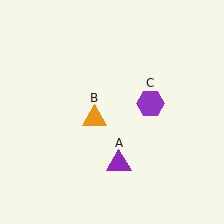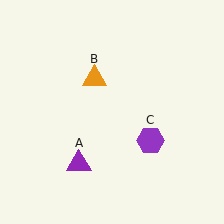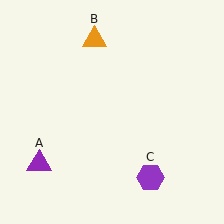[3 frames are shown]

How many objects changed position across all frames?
3 objects changed position: purple triangle (object A), orange triangle (object B), purple hexagon (object C).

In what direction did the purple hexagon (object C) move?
The purple hexagon (object C) moved down.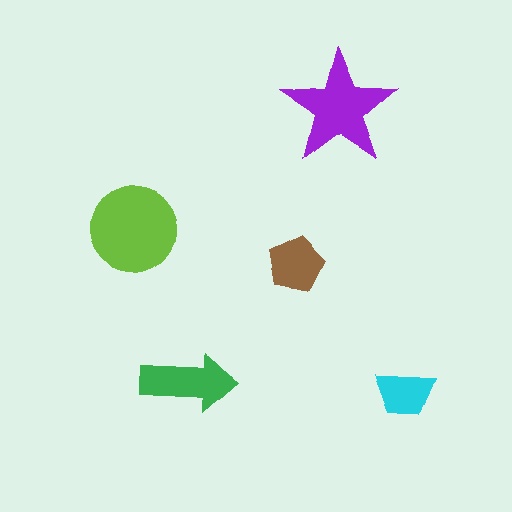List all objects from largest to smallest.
The lime circle, the purple star, the green arrow, the brown pentagon, the cyan trapezoid.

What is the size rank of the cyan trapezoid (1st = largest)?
5th.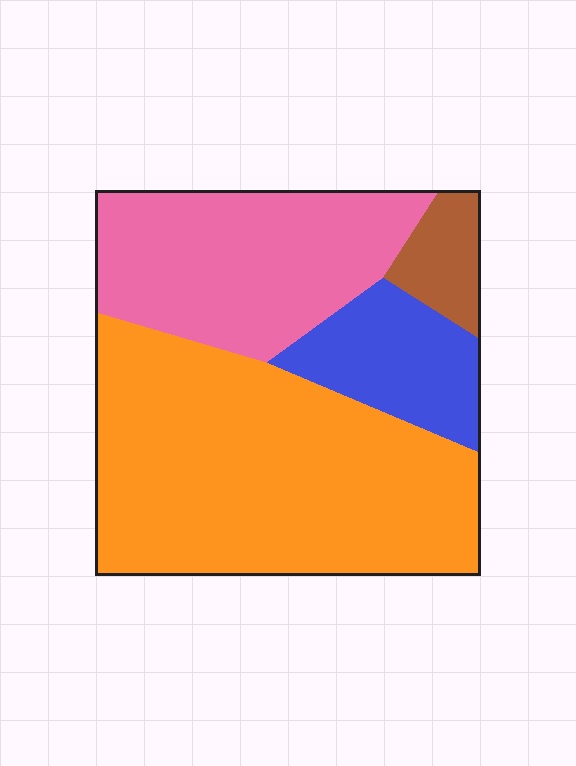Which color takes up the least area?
Brown, at roughly 5%.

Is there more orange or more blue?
Orange.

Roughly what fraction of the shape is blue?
Blue takes up about one eighth (1/8) of the shape.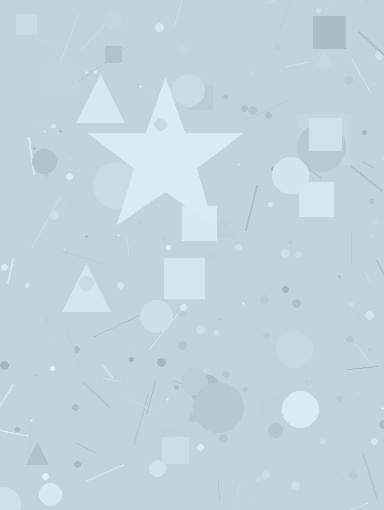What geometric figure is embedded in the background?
A star is embedded in the background.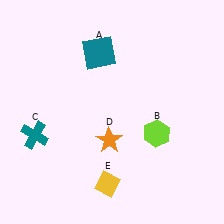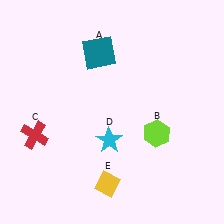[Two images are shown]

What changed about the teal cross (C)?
In Image 1, C is teal. In Image 2, it changed to red.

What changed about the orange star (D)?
In Image 1, D is orange. In Image 2, it changed to cyan.